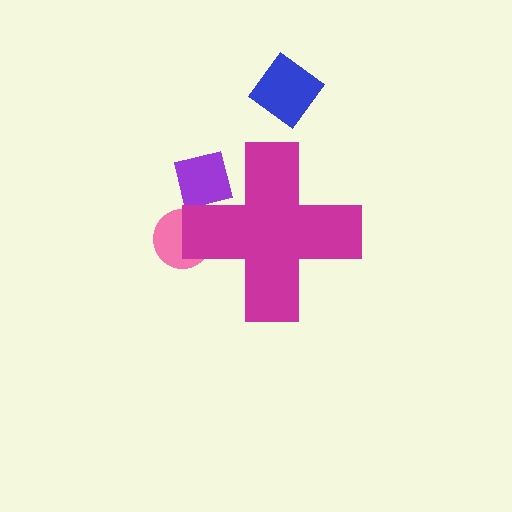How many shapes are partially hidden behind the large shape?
2 shapes are partially hidden.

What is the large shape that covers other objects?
A magenta cross.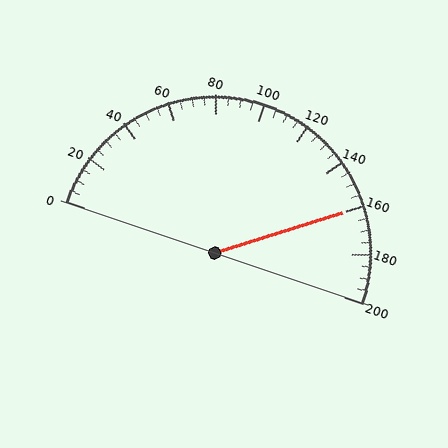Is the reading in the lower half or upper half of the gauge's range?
The reading is in the upper half of the range (0 to 200).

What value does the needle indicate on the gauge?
The needle indicates approximately 160.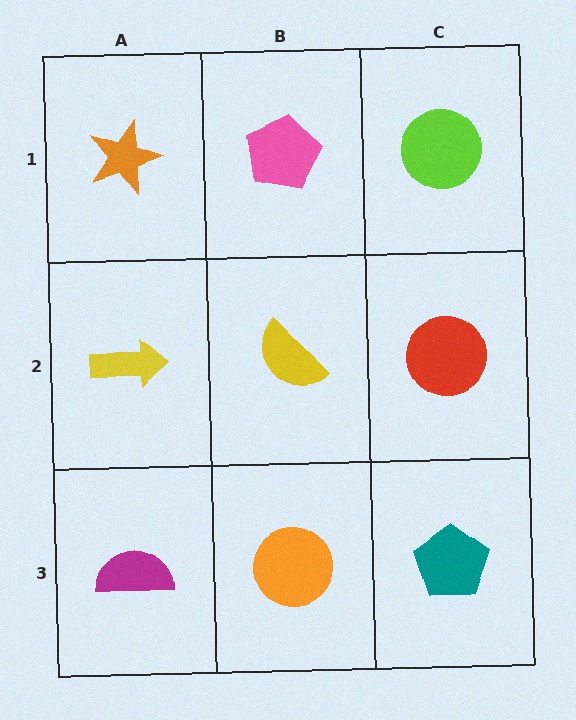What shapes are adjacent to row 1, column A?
A yellow arrow (row 2, column A), a pink pentagon (row 1, column B).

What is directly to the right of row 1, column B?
A lime circle.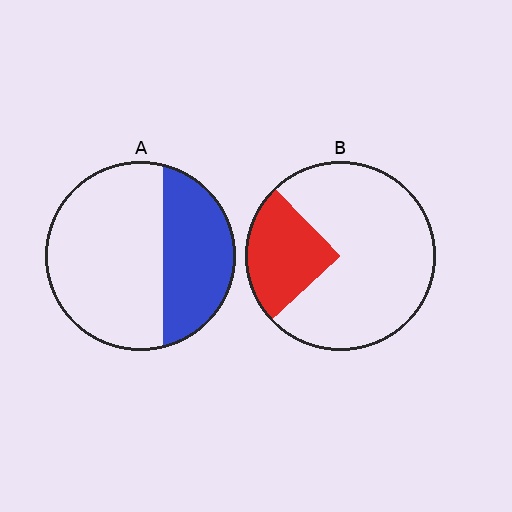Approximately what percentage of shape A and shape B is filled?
A is approximately 35% and B is approximately 25%.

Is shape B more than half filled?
No.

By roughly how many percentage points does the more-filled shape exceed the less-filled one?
By roughly 10 percentage points (A over B).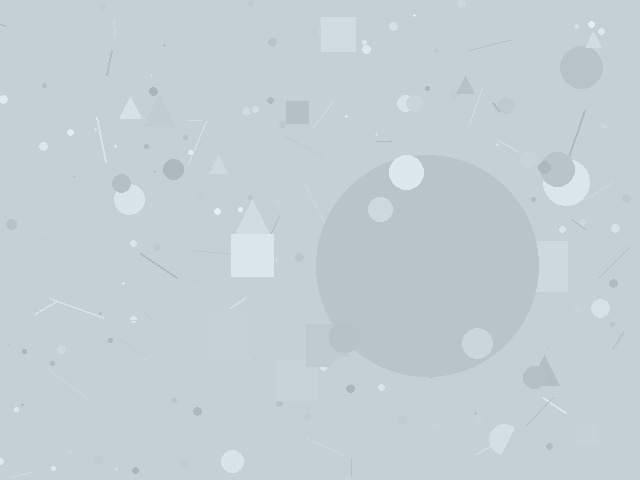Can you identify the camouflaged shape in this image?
The camouflaged shape is a circle.